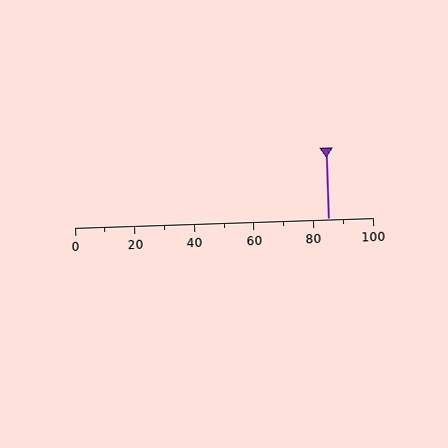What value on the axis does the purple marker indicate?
The marker indicates approximately 85.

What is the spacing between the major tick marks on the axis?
The major ticks are spaced 20 apart.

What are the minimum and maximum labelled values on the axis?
The axis runs from 0 to 100.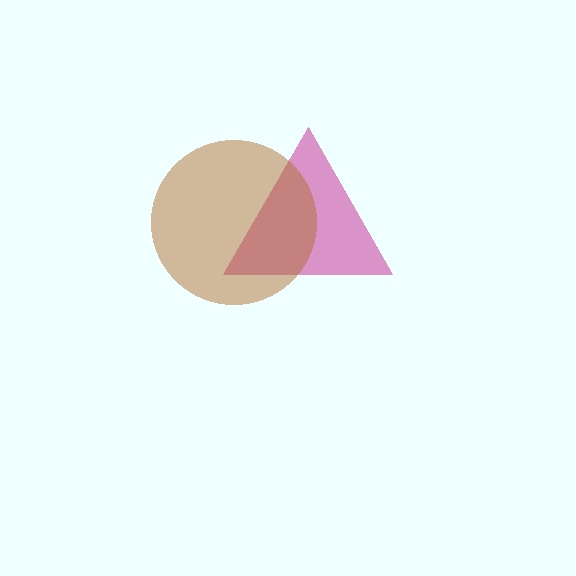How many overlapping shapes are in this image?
There are 2 overlapping shapes in the image.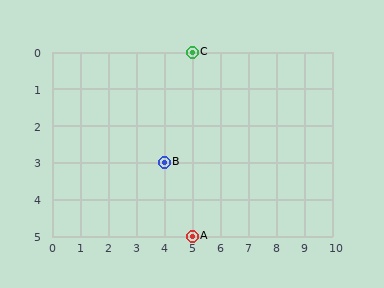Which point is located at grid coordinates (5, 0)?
Point C is at (5, 0).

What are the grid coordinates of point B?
Point B is at grid coordinates (4, 3).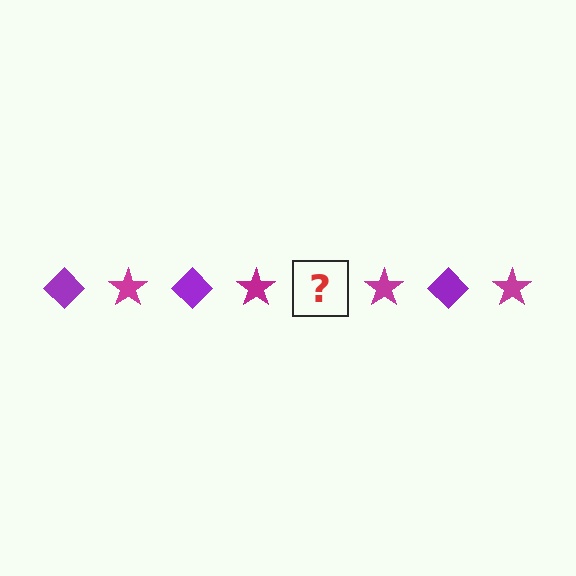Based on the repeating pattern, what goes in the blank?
The blank should be a purple diamond.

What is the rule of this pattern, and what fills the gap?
The rule is that the pattern alternates between purple diamond and magenta star. The gap should be filled with a purple diamond.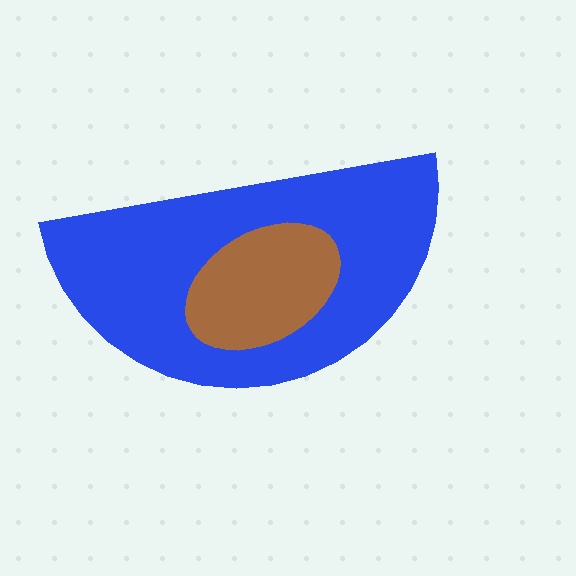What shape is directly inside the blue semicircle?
The brown ellipse.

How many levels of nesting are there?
2.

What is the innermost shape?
The brown ellipse.